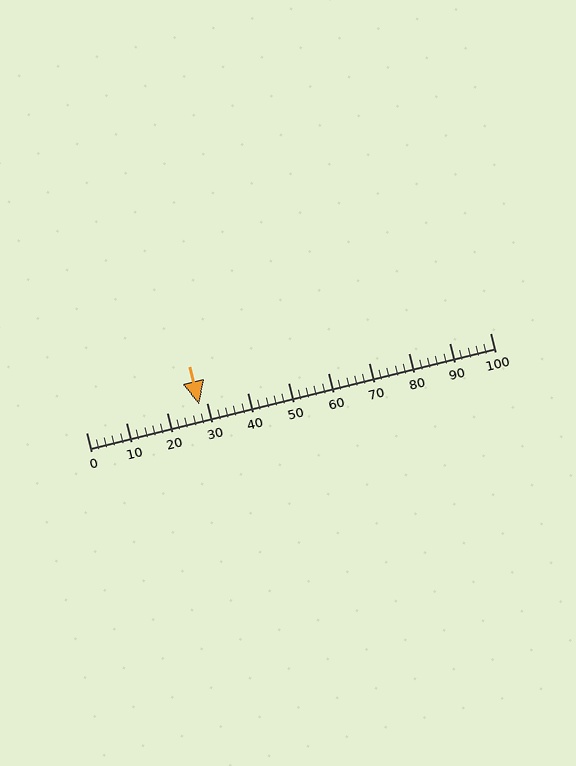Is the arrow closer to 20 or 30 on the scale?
The arrow is closer to 30.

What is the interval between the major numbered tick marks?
The major tick marks are spaced 10 units apart.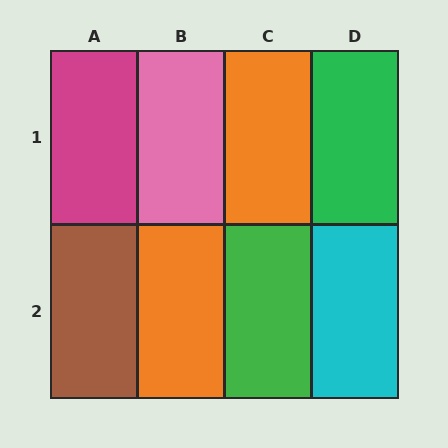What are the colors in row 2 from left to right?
Brown, orange, green, cyan.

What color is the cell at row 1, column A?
Magenta.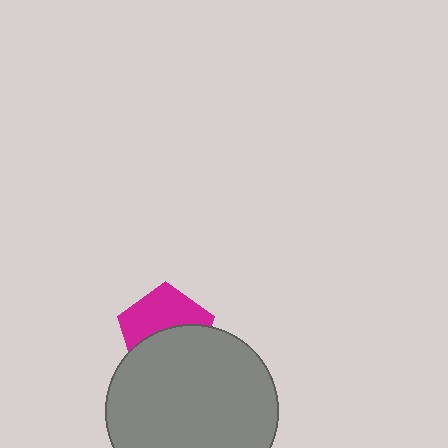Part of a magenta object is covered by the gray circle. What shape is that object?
It is a pentagon.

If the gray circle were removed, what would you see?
You would see the complete magenta pentagon.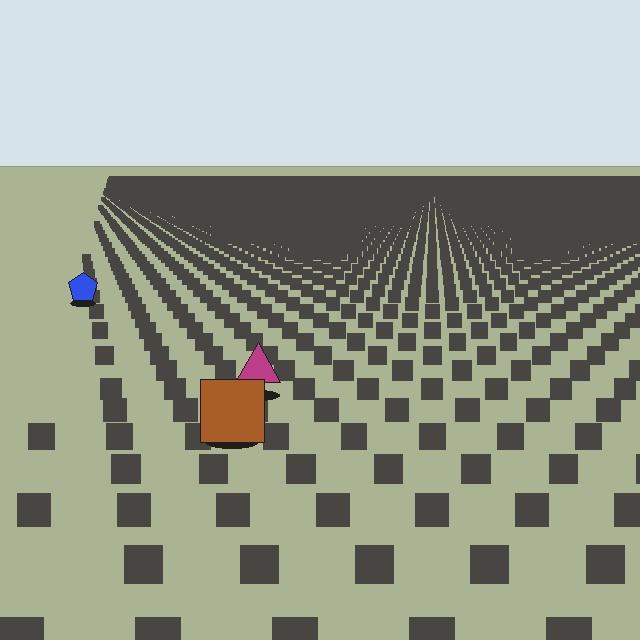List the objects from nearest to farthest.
From nearest to farthest: the brown square, the magenta triangle, the blue pentagon.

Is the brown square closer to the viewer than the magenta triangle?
Yes. The brown square is closer — you can tell from the texture gradient: the ground texture is coarser near it.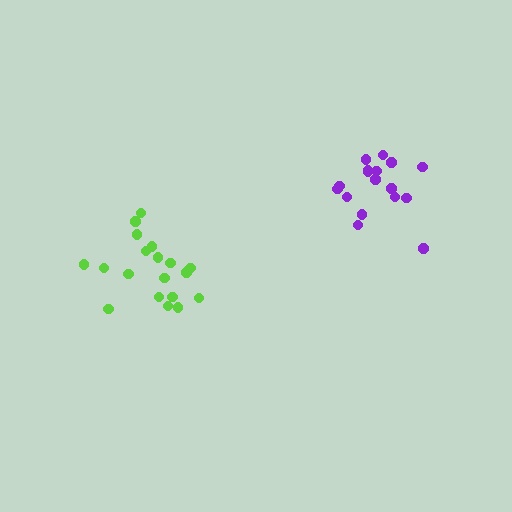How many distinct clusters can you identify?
There are 2 distinct clusters.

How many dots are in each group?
Group 1: 18 dots, Group 2: 19 dots (37 total).